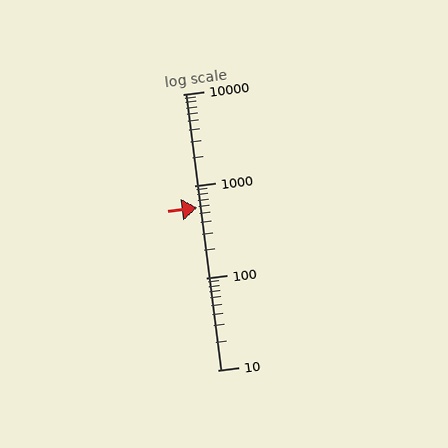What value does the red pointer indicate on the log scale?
The pointer indicates approximately 580.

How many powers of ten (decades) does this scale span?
The scale spans 3 decades, from 10 to 10000.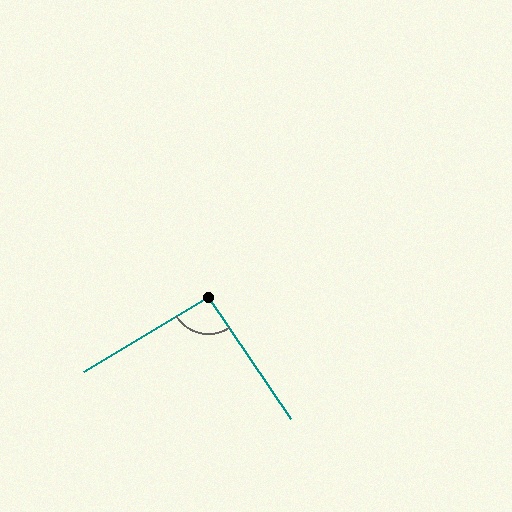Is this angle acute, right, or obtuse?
It is approximately a right angle.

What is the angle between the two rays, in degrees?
Approximately 93 degrees.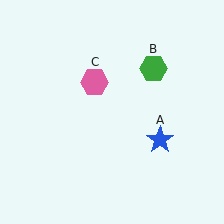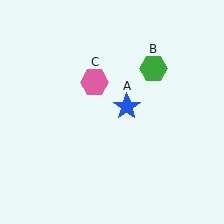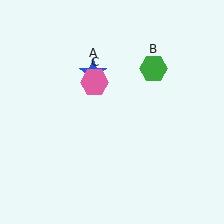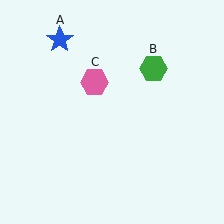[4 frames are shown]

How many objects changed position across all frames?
1 object changed position: blue star (object A).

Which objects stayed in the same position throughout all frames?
Green hexagon (object B) and pink hexagon (object C) remained stationary.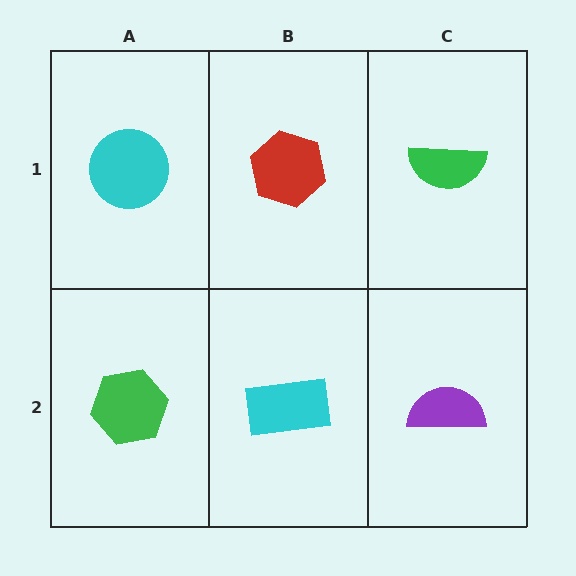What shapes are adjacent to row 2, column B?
A red hexagon (row 1, column B), a green hexagon (row 2, column A), a purple semicircle (row 2, column C).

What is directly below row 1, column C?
A purple semicircle.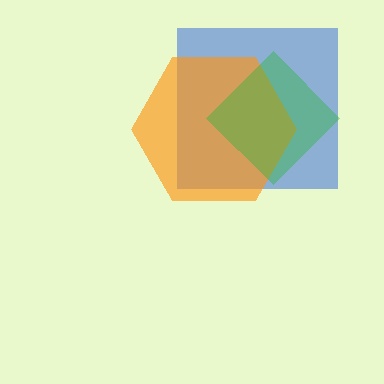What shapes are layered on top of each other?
The layered shapes are: a blue square, an orange hexagon, a green diamond.